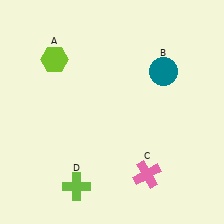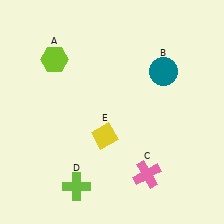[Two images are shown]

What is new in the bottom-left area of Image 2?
A yellow diamond (E) was added in the bottom-left area of Image 2.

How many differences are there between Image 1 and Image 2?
There is 1 difference between the two images.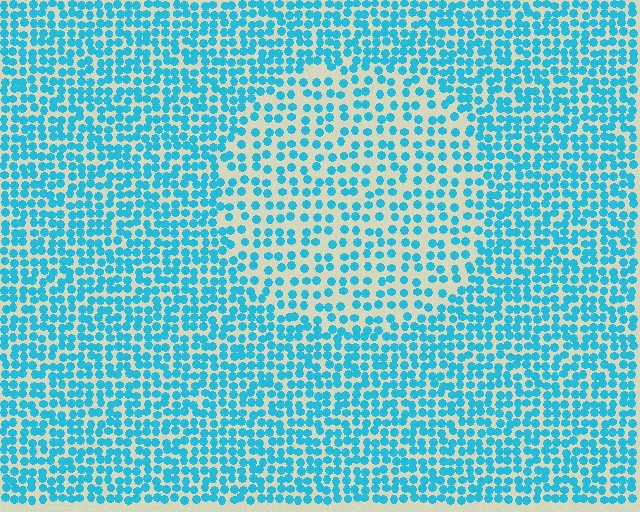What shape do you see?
I see a circle.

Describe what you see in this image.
The image contains small cyan elements arranged at two different densities. A circle-shaped region is visible where the elements are less densely packed than the surrounding area.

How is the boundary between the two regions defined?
The boundary is defined by a change in element density (approximately 1.7x ratio). All elements are the same color, size, and shape.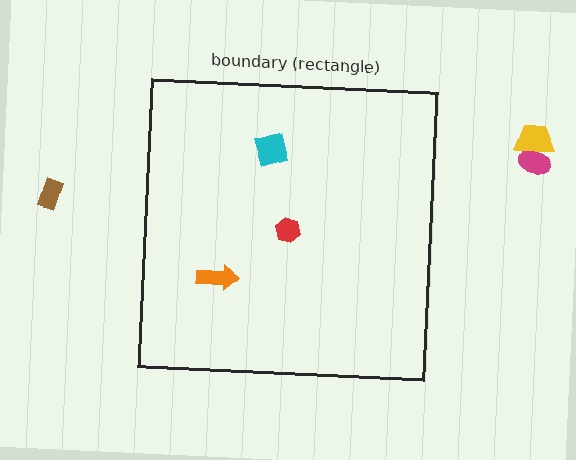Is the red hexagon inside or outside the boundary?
Inside.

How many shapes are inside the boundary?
3 inside, 3 outside.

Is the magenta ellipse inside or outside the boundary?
Outside.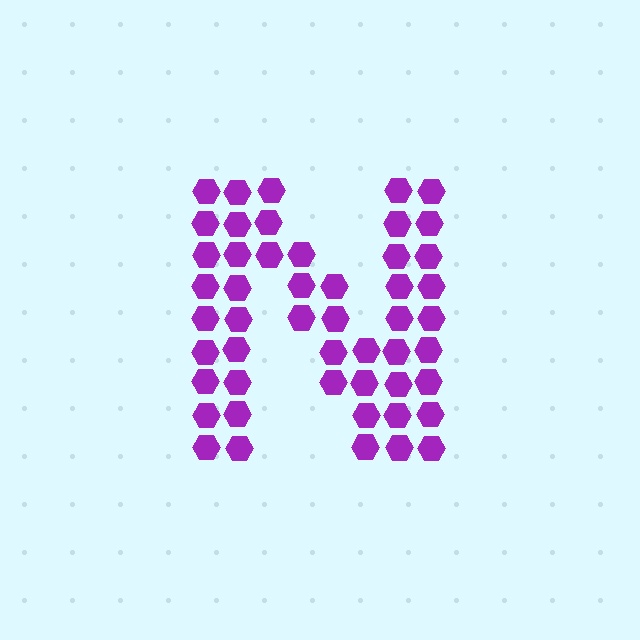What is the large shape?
The large shape is the letter N.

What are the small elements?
The small elements are hexagons.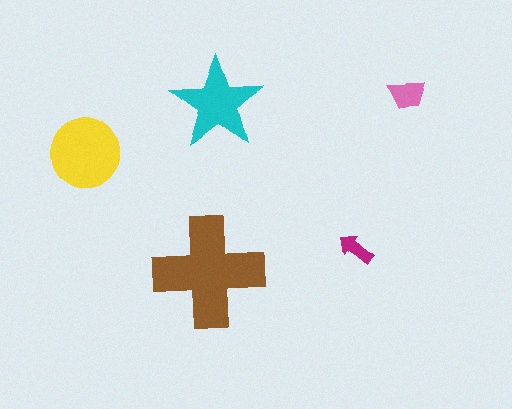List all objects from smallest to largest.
The magenta arrow, the pink trapezoid, the cyan star, the yellow circle, the brown cross.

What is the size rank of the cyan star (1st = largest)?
3rd.